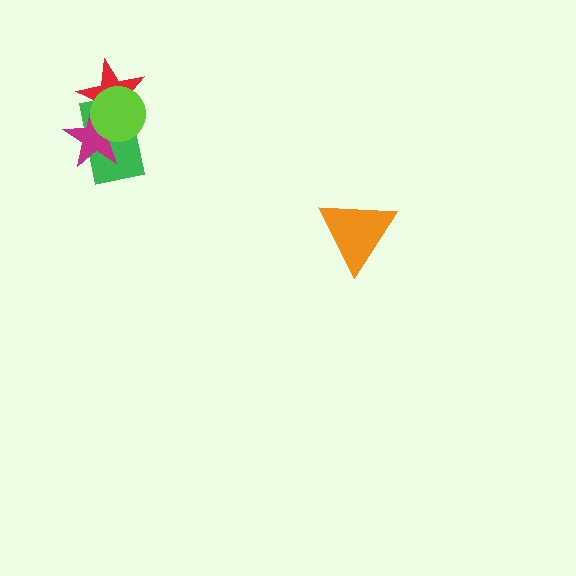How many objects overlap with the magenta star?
3 objects overlap with the magenta star.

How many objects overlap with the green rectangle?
3 objects overlap with the green rectangle.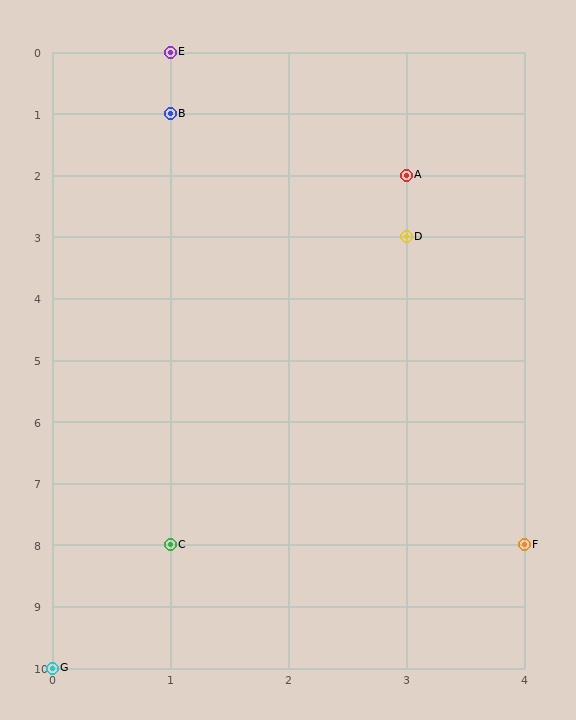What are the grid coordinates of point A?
Point A is at grid coordinates (3, 2).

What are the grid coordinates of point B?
Point B is at grid coordinates (1, 1).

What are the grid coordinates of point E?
Point E is at grid coordinates (1, 0).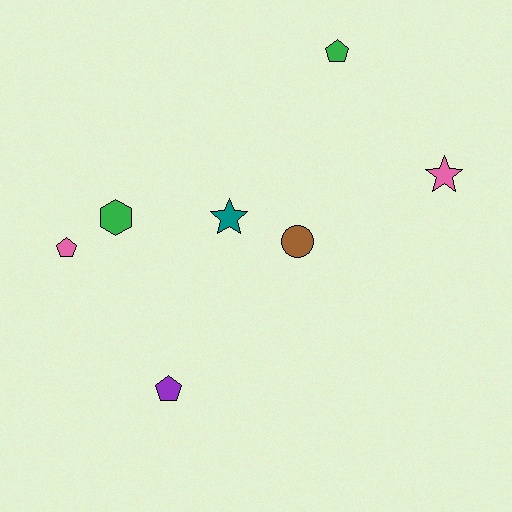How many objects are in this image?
There are 7 objects.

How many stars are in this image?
There are 2 stars.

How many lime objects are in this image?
There are no lime objects.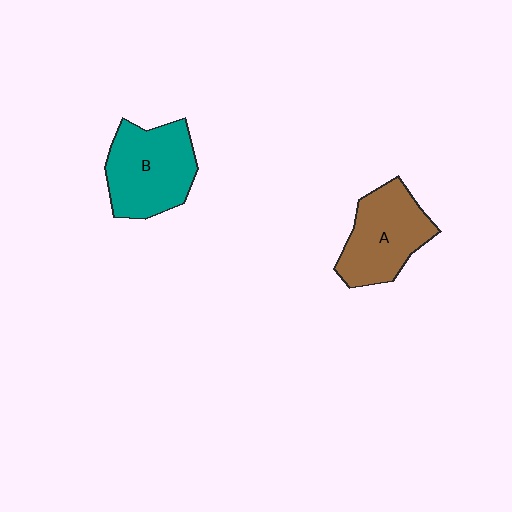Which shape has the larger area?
Shape B (teal).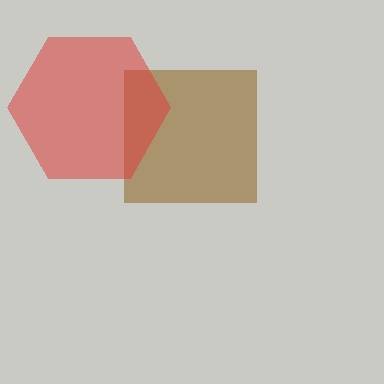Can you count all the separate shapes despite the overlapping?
Yes, there are 2 separate shapes.